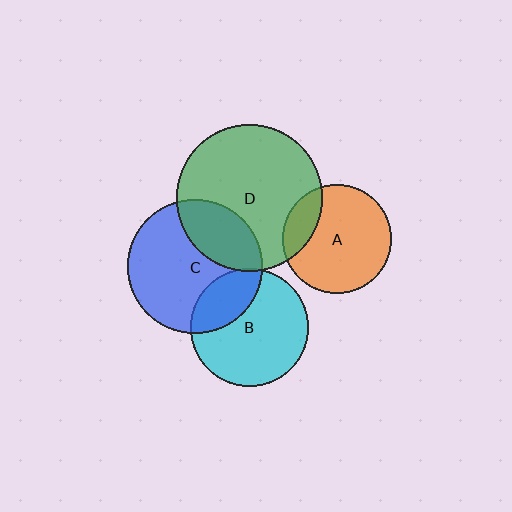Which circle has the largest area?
Circle D (green).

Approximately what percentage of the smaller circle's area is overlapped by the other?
Approximately 30%.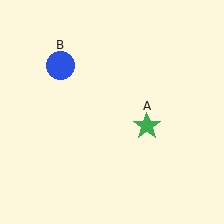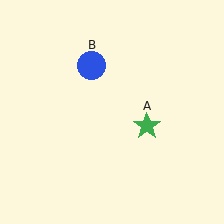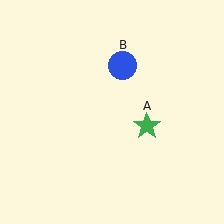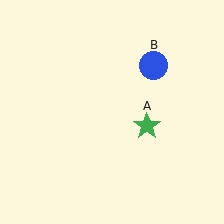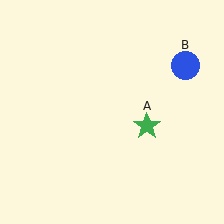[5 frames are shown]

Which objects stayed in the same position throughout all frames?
Green star (object A) remained stationary.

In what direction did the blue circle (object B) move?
The blue circle (object B) moved right.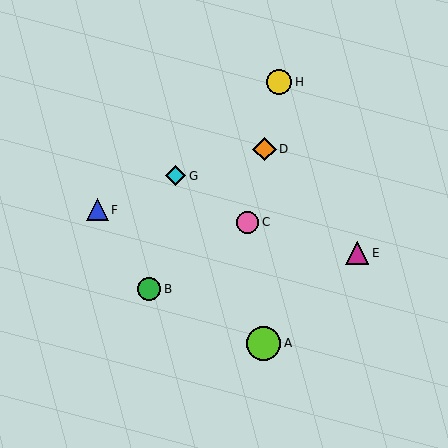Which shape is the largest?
The lime circle (labeled A) is the largest.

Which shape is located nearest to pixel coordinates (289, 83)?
The yellow circle (labeled H) at (279, 82) is nearest to that location.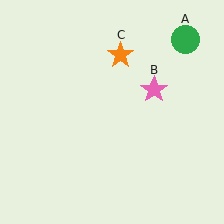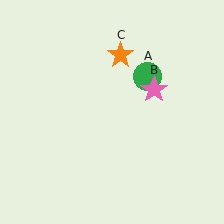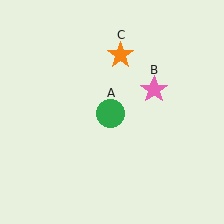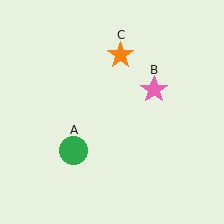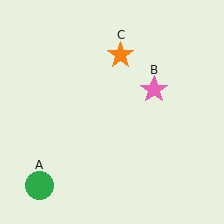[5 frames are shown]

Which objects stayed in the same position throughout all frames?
Pink star (object B) and orange star (object C) remained stationary.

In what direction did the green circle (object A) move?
The green circle (object A) moved down and to the left.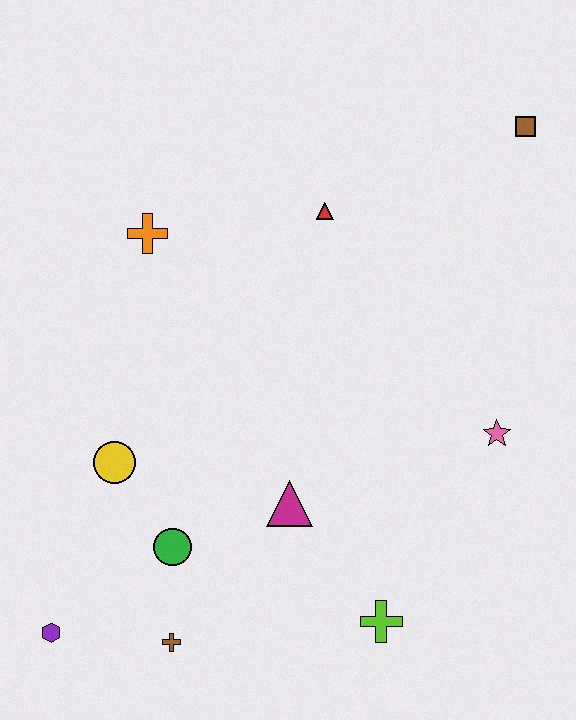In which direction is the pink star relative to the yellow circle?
The pink star is to the right of the yellow circle.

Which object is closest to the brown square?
The red triangle is closest to the brown square.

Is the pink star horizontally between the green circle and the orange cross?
No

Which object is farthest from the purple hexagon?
The brown square is farthest from the purple hexagon.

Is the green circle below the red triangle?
Yes